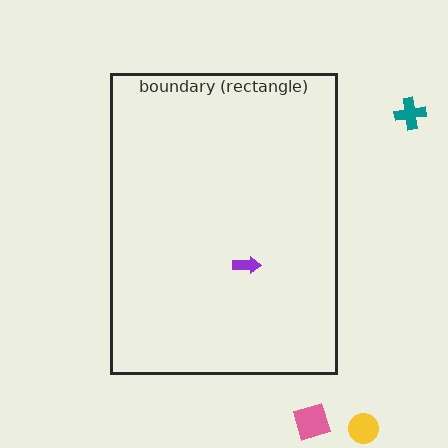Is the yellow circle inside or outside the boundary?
Outside.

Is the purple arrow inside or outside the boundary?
Inside.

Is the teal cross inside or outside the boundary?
Outside.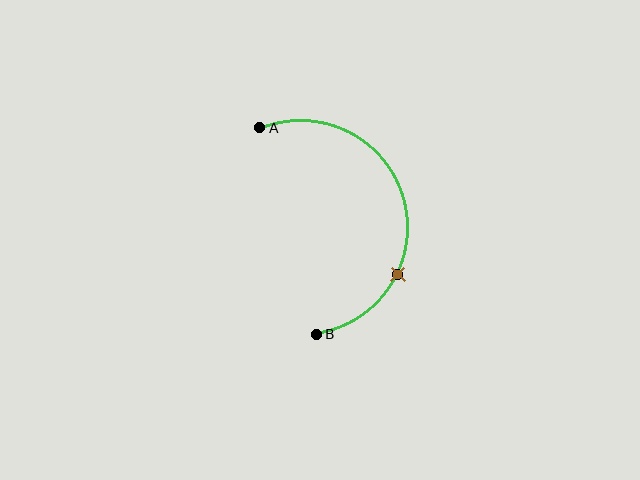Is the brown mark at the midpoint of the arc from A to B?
No. The brown mark lies on the arc but is closer to endpoint B. The arc midpoint would be at the point on the curve equidistant along the arc from both A and B.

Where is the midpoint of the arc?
The arc midpoint is the point on the curve farthest from the straight line joining A and B. It sits to the right of that line.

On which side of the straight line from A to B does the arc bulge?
The arc bulges to the right of the straight line connecting A and B.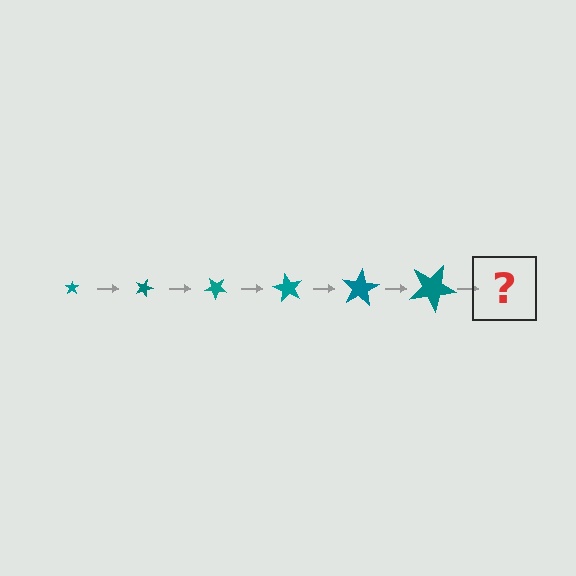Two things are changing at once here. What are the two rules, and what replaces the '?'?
The two rules are that the star grows larger each step and it rotates 20 degrees each step. The '?' should be a star, larger than the previous one and rotated 120 degrees from the start.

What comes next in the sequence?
The next element should be a star, larger than the previous one and rotated 120 degrees from the start.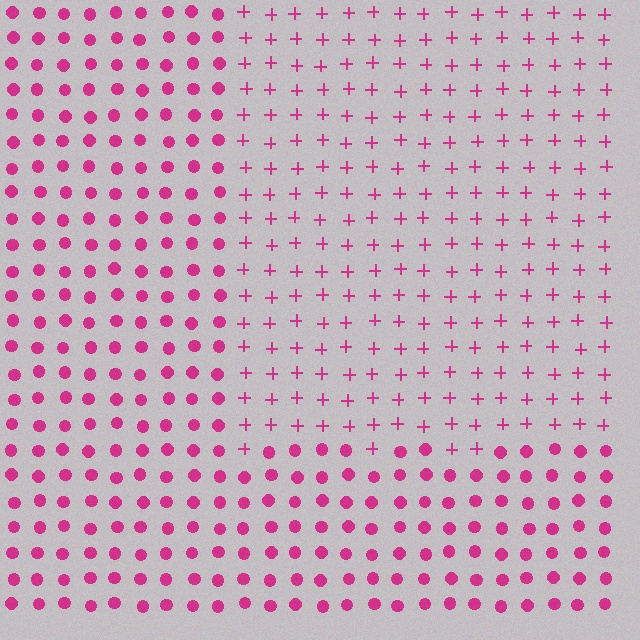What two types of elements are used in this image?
The image uses plus signs inside the rectangle region and circles outside it.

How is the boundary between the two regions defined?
The boundary is defined by a change in element shape: plus signs inside vs. circles outside. All elements share the same color and spacing.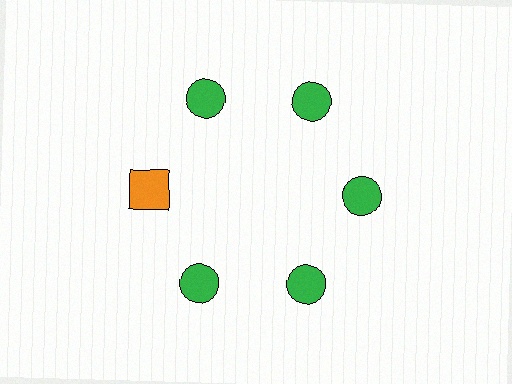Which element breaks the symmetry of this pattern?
The orange square at roughly the 9 o'clock position breaks the symmetry. All other shapes are green circles.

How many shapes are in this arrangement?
There are 6 shapes arranged in a ring pattern.